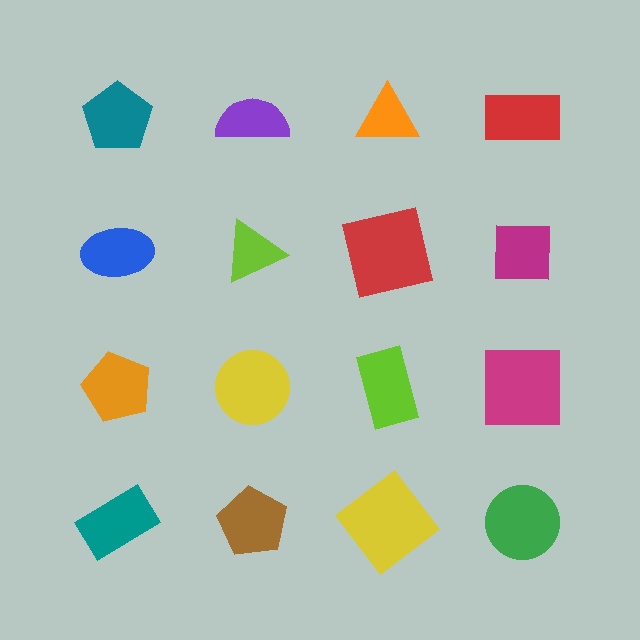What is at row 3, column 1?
An orange pentagon.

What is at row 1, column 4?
A red rectangle.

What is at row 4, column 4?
A green circle.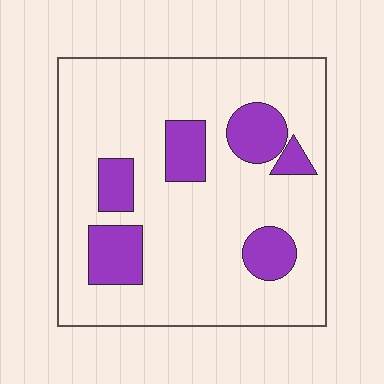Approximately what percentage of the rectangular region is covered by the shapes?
Approximately 20%.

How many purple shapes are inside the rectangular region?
6.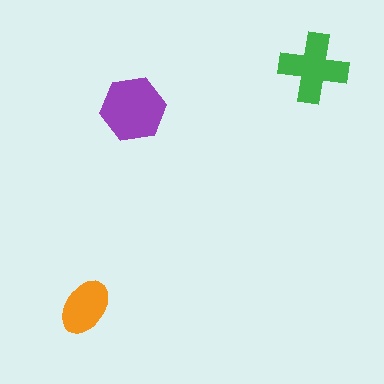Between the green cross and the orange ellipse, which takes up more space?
The green cross.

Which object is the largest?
The purple hexagon.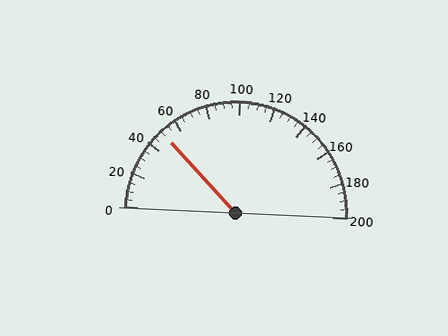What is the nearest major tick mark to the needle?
The nearest major tick mark is 40.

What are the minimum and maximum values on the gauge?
The gauge ranges from 0 to 200.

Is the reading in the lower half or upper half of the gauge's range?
The reading is in the lower half of the range (0 to 200).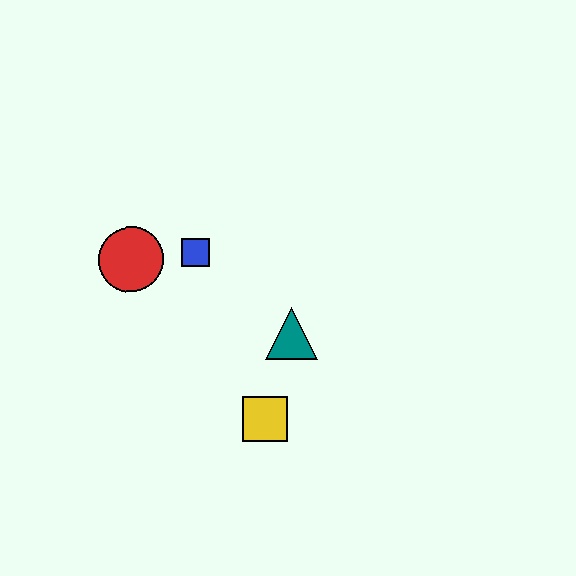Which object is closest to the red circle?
The blue square is closest to the red circle.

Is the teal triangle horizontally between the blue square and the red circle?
No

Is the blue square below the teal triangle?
No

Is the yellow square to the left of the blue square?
No